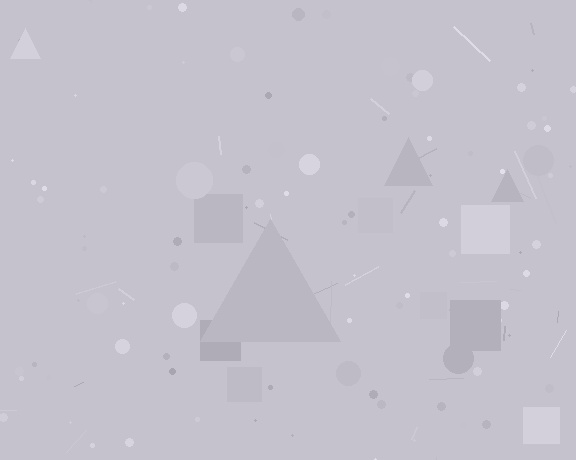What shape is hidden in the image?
A triangle is hidden in the image.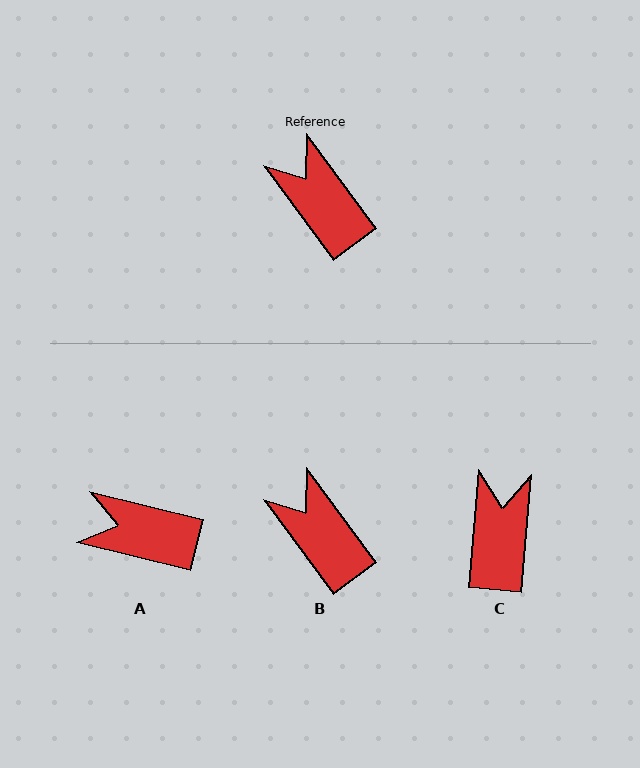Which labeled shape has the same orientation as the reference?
B.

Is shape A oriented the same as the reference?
No, it is off by about 40 degrees.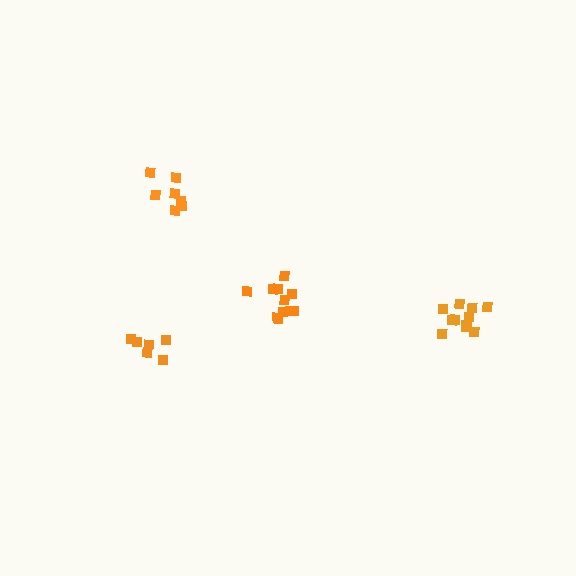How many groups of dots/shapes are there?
There are 4 groups.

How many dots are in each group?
Group 1: 11 dots, Group 2: 11 dots, Group 3: 6 dots, Group 4: 7 dots (35 total).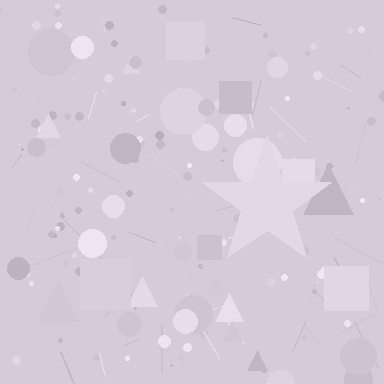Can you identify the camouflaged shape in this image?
The camouflaged shape is a star.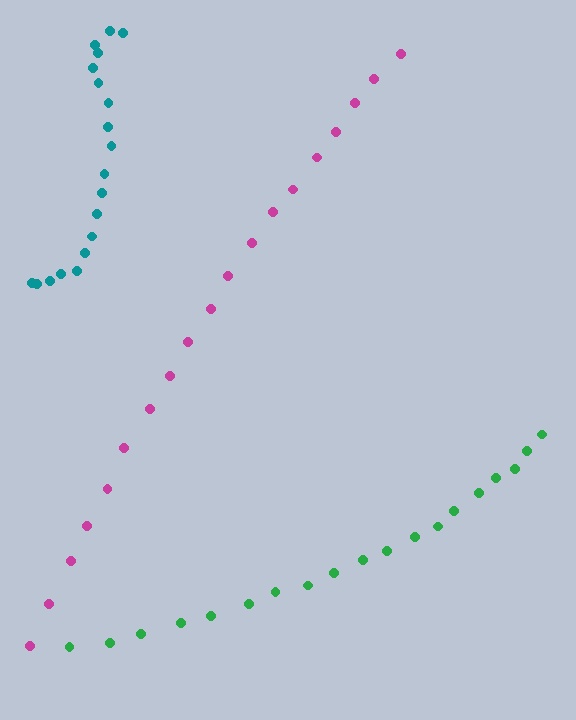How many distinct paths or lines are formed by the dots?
There are 3 distinct paths.